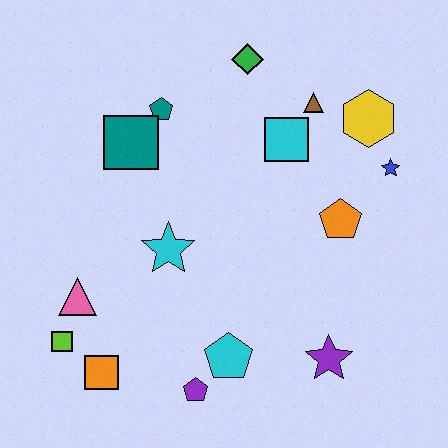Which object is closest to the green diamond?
The brown triangle is closest to the green diamond.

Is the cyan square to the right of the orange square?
Yes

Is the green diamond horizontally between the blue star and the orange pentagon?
No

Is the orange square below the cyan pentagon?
Yes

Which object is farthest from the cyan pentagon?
The green diamond is farthest from the cyan pentagon.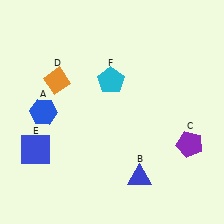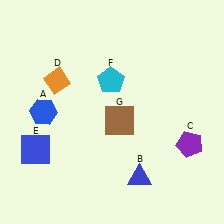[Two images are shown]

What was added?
A brown square (G) was added in Image 2.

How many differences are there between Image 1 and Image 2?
There is 1 difference between the two images.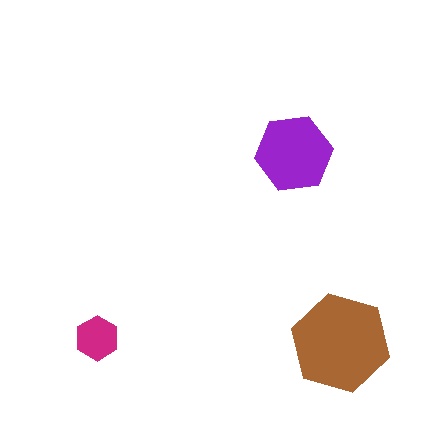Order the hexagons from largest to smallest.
the brown one, the purple one, the magenta one.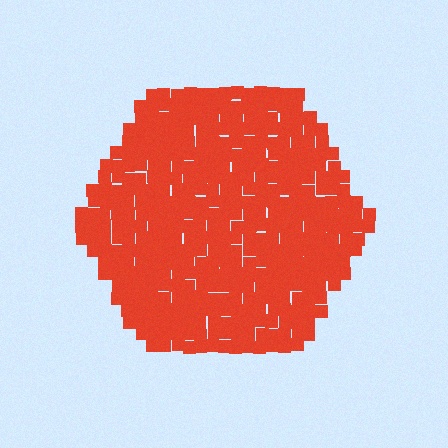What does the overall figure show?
The overall figure shows a hexagon.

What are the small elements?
The small elements are squares.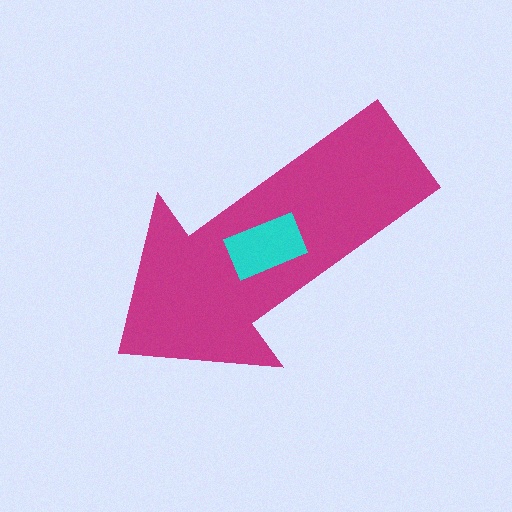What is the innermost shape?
The cyan rectangle.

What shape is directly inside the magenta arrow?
The cyan rectangle.